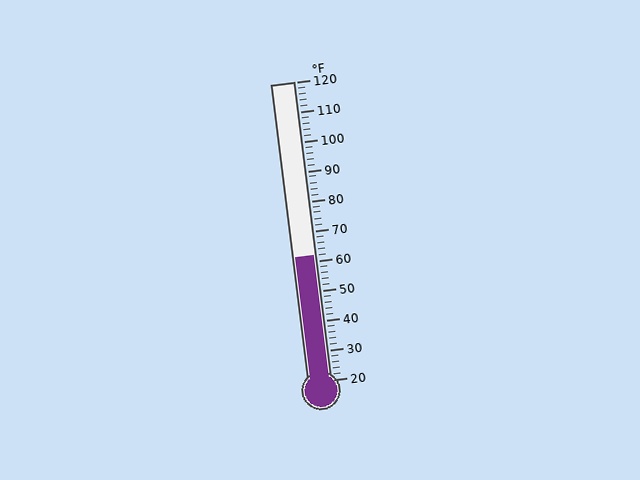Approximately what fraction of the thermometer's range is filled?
The thermometer is filled to approximately 40% of its range.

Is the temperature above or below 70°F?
The temperature is below 70°F.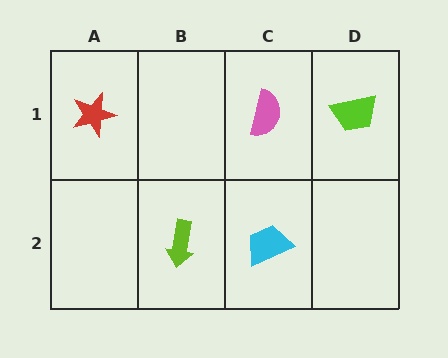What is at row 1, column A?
A red star.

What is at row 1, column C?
A pink semicircle.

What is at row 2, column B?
A lime arrow.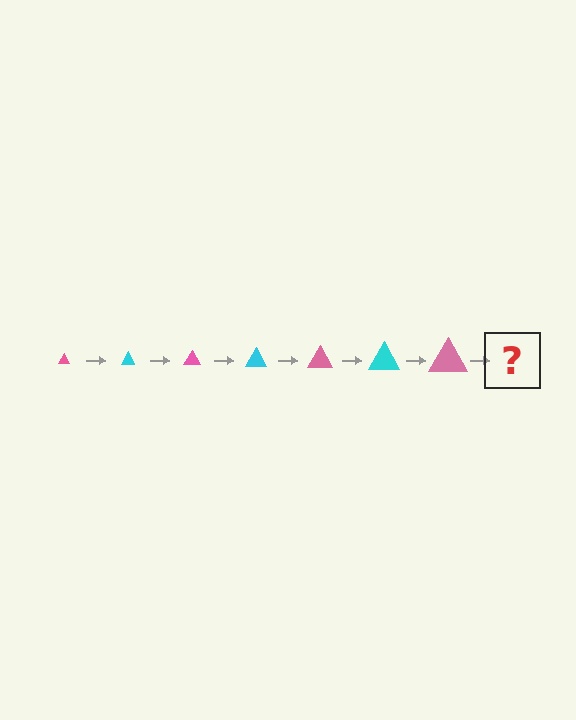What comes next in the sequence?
The next element should be a cyan triangle, larger than the previous one.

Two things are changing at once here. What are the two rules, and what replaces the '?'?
The two rules are that the triangle grows larger each step and the color cycles through pink and cyan. The '?' should be a cyan triangle, larger than the previous one.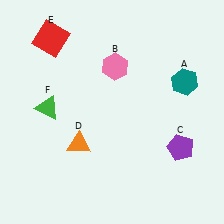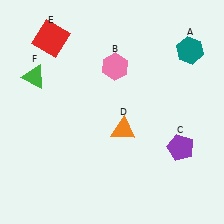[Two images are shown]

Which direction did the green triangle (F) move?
The green triangle (F) moved up.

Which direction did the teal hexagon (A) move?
The teal hexagon (A) moved up.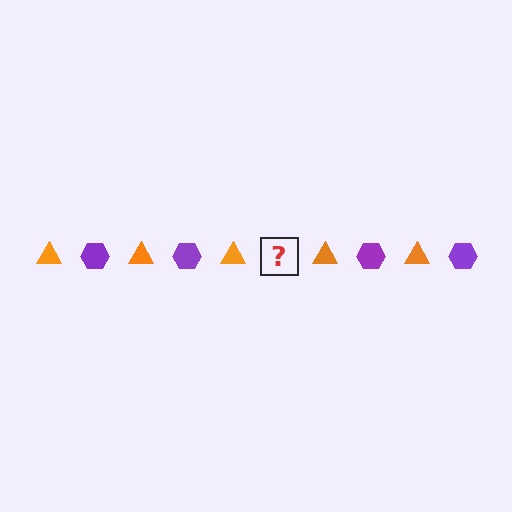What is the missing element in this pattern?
The missing element is a purple hexagon.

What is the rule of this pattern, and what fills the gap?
The rule is that the pattern alternates between orange triangle and purple hexagon. The gap should be filled with a purple hexagon.